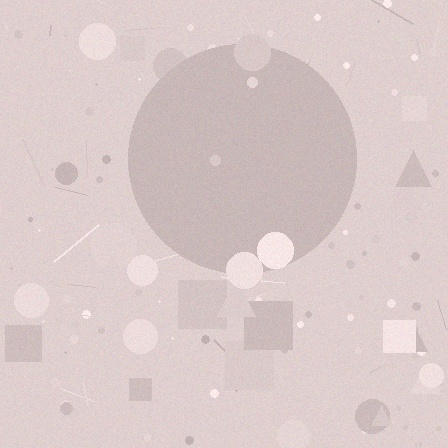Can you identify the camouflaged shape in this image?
The camouflaged shape is a circle.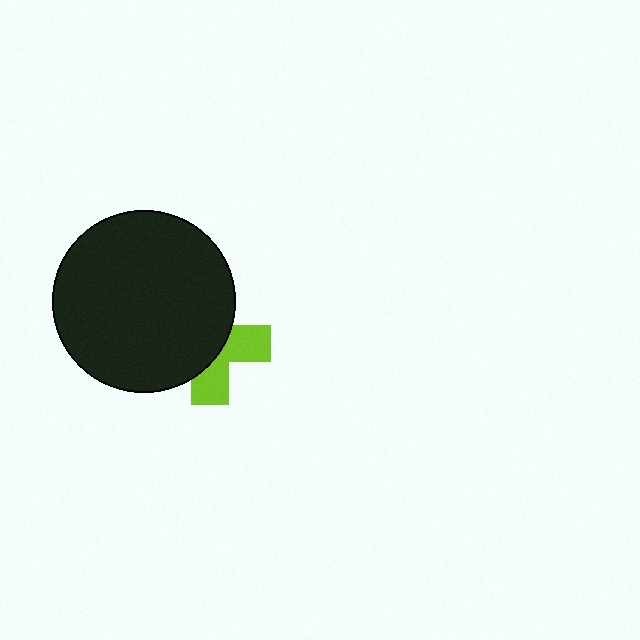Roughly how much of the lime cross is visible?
A small part of it is visible (roughly 40%).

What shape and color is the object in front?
The object in front is a black circle.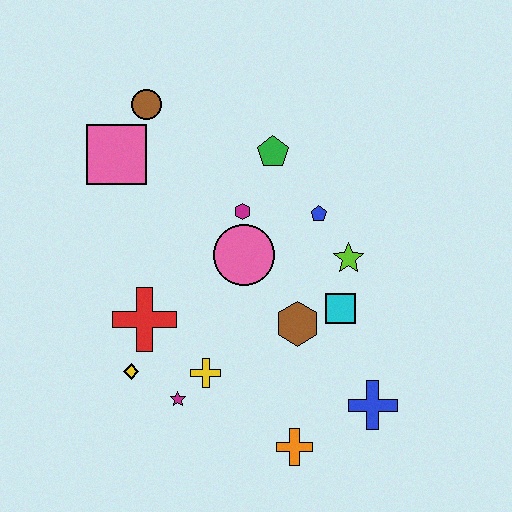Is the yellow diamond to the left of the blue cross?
Yes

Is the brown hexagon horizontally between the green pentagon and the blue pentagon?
Yes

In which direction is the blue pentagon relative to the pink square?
The blue pentagon is to the right of the pink square.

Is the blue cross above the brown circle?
No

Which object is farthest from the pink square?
The blue cross is farthest from the pink square.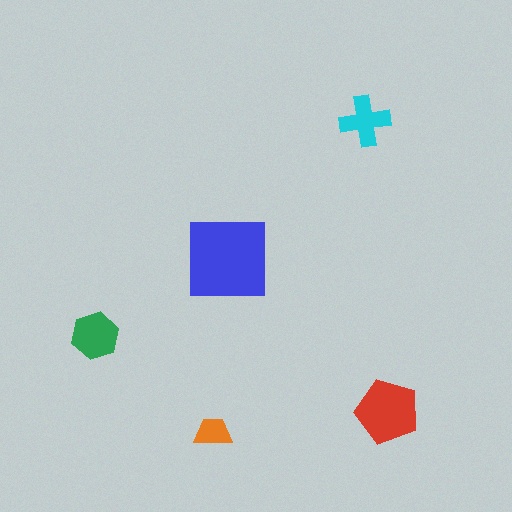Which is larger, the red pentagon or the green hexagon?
The red pentagon.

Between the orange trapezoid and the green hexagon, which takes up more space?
The green hexagon.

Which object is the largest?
The blue square.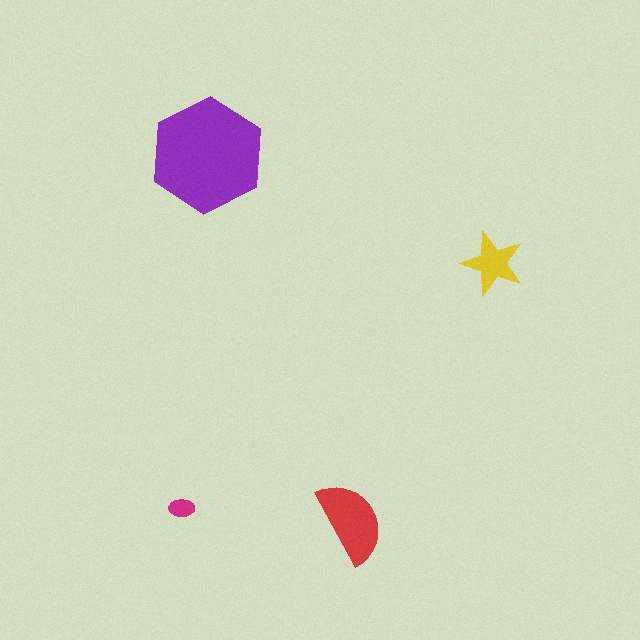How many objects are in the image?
There are 4 objects in the image.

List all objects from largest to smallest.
The purple hexagon, the red semicircle, the yellow star, the magenta ellipse.